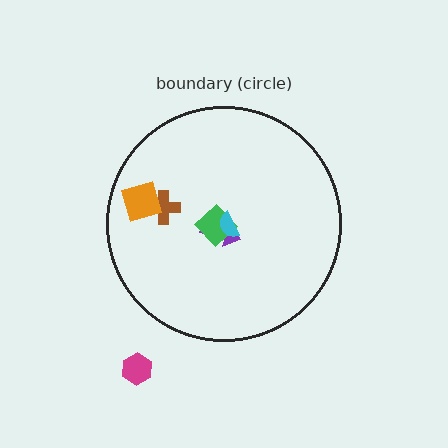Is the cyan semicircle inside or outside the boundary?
Inside.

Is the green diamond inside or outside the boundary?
Inside.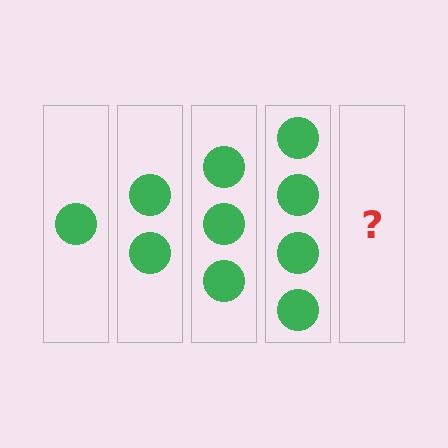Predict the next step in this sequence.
The next step is 5 circles.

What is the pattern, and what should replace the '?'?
The pattern is that each step adds one more circle. The '?' should be 5 circles.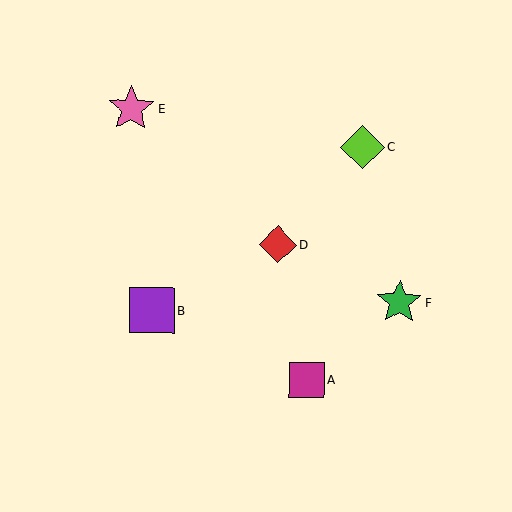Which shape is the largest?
The pink star (labeled E) is the largest.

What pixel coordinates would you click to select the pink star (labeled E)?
Click at (131, 108) to select the pink star E.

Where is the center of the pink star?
The center of the pink star is at (131, 108).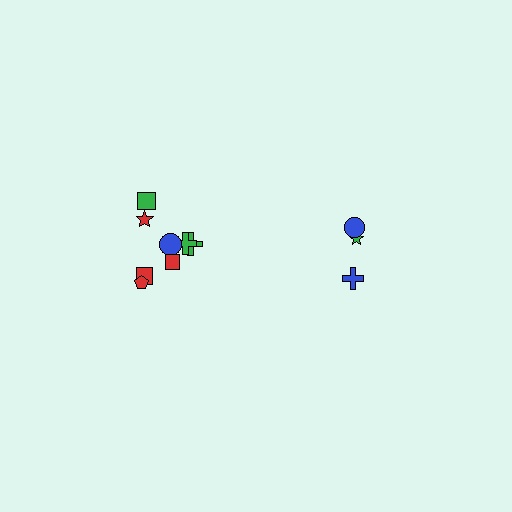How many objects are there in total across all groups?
There are 11 objects.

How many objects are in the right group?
There are 3 objects.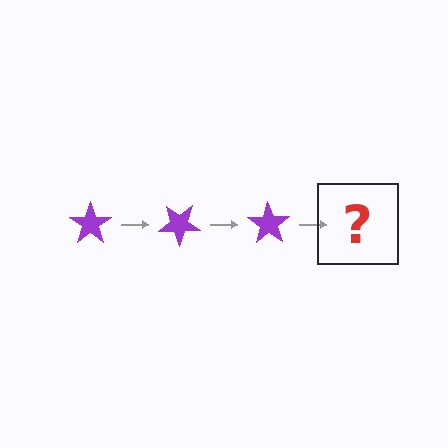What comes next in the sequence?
The next element should be a purple star rotated 105 degrees.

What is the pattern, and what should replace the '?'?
The pattern is that the star rotates 35 degrees each step. The '?' should be a purple star rotated 105 degrees.